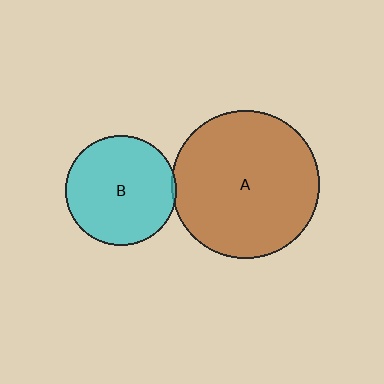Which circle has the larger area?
Circle A (brown).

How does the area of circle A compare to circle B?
Approximately 1.8 times.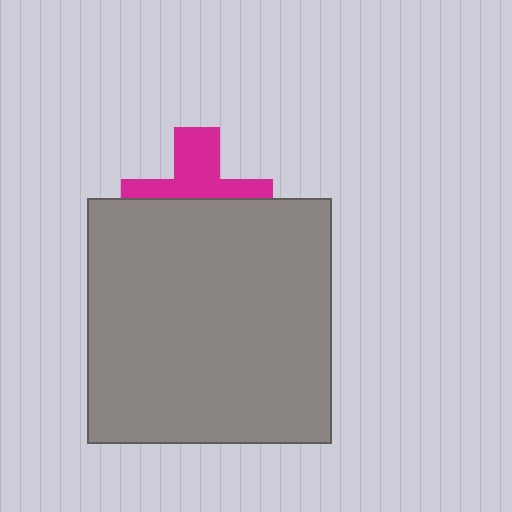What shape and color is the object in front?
The object in front is a gray square.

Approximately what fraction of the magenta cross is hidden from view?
Roughly 56% of the magenta cross is hidden behind the gray square.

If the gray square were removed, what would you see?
You would see the complete magenta cross.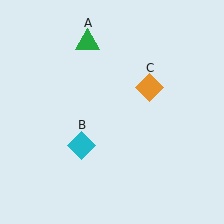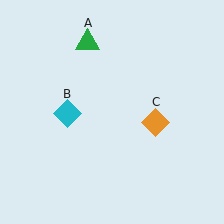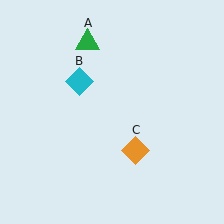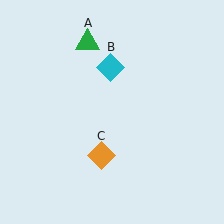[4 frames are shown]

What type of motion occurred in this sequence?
The cyan diamond (object B), orange diamond (object C) rotated clockwise around the center of the scene.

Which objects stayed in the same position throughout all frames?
Green triangle (object A) remained stationary.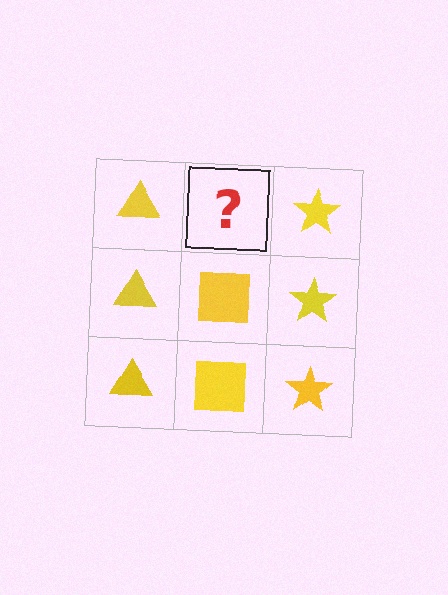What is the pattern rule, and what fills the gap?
The rule is that each column has a consistent shape. The gap should be filled with a yellow square.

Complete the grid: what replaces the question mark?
The question mark should be replaced with a yellow square.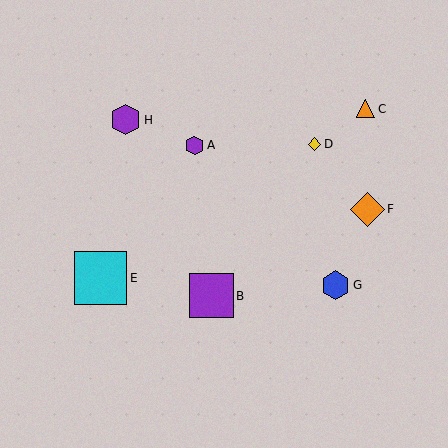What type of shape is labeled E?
Shape E is a cyan square.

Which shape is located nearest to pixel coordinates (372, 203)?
The orange diamond (labeled F) at (367, 209) is nearest to that location.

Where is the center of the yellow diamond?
The center of the yellow diamond is at (315, 144).